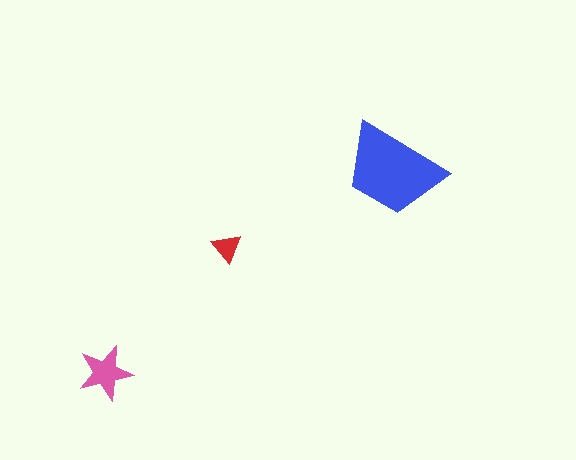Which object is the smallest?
The red triangle.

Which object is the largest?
The blue trapezoid.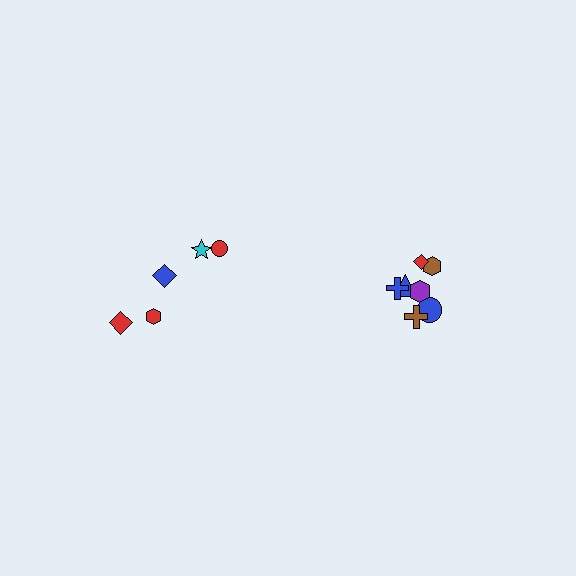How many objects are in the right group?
There are 7 objects.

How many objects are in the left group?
There are 5 objects.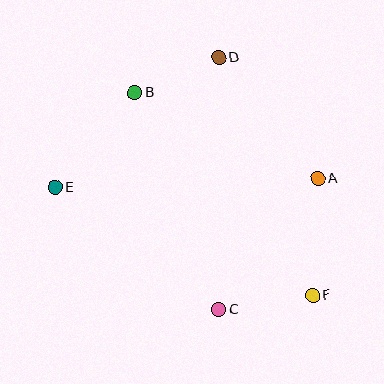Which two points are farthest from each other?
Points E and F are farthest from each other.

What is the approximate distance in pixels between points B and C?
The distance between B and C is approximately 232 pixels.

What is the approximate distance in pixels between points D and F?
The distance between D and F is approximately 256 pixels.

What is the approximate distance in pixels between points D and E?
The distance between D and E is approximately 209 pixels.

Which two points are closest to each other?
Points B and D are closest to each other.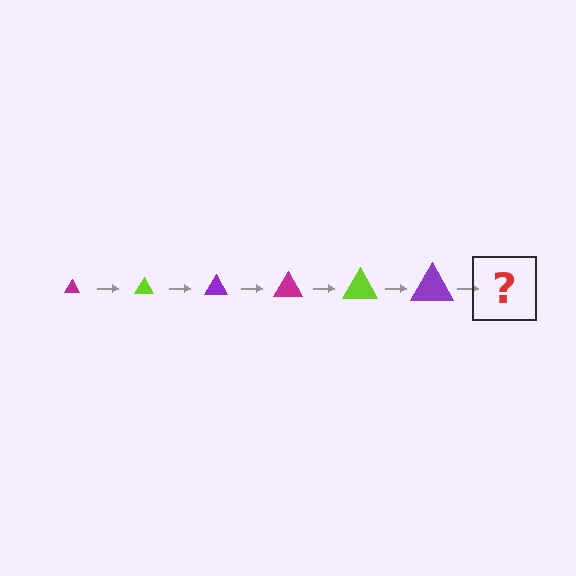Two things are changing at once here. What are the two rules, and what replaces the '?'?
The two rules are that the triangle grows larger each step and the color cycles through magenta, lime, and purple. The '?' should be a magenta triangle, larger than the previous one.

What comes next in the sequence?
The next element should be a magenta triangle, larger than the previous one.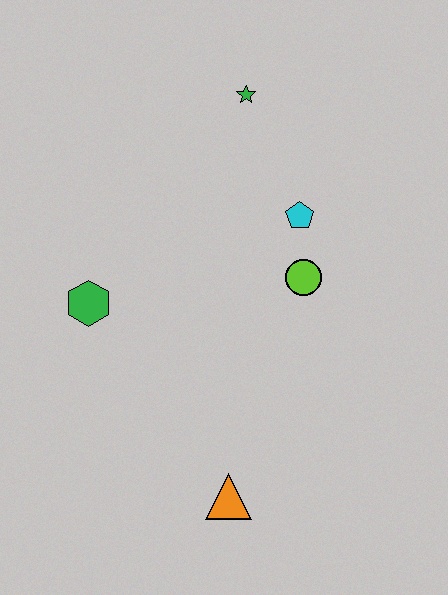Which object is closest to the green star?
The cyan pentagon is closest to the green star.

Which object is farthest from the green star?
The orange triangle is farthest from the green star.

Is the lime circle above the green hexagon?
Yes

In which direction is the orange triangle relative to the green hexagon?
The orange triangle is below the green hexagon.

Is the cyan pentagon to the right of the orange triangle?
Yes